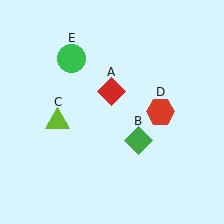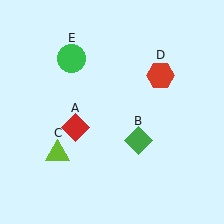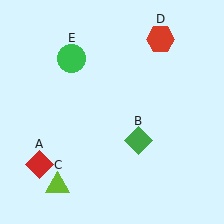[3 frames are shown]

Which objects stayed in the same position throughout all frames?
Green diamond (object B) and green circle (object E) remained stationary.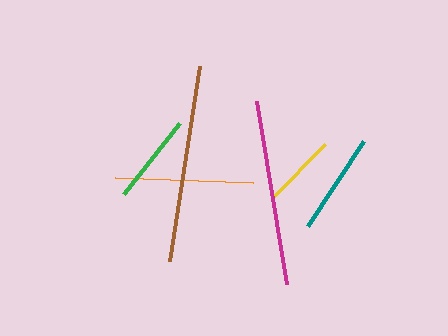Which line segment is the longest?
The brown line is the longest at approximately 197 pixels.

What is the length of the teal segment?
The teal segment is approximately 101 pixels long.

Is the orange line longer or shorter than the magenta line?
The magenta line is longer than the orange line.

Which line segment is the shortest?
The yellow line is the shortest at approximately 75 pixels.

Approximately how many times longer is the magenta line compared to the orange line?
The magenta line is approximately 1.4 times the length of the orange line.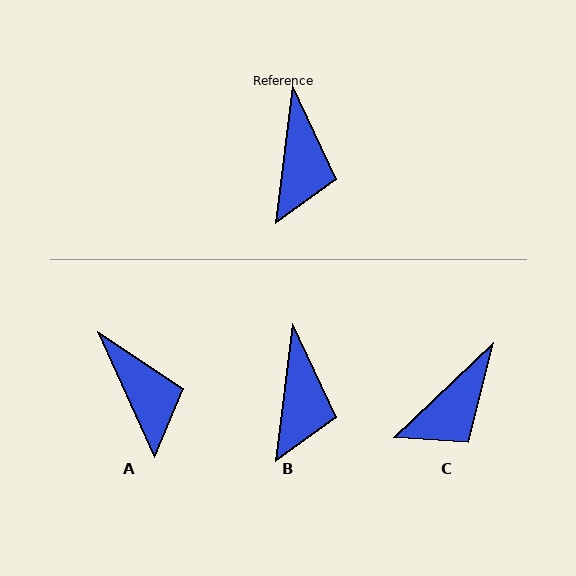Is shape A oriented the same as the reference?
No, it is off by about 31 degrees.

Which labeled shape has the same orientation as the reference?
B.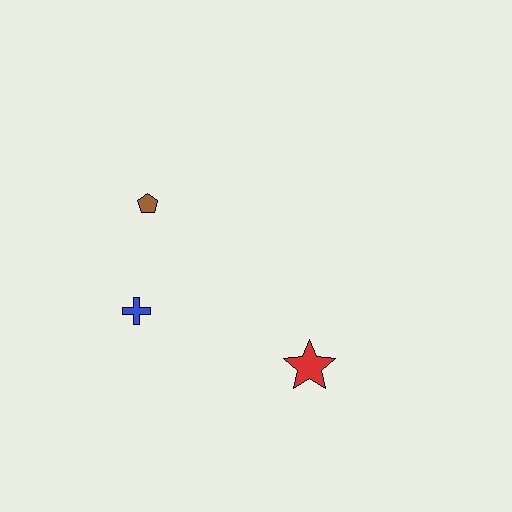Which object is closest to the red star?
The blue cross is closest to the red star.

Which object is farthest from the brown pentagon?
The red star is farthest from the brown pentagon.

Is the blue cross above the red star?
Yes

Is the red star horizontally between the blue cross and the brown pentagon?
No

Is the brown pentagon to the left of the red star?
Yes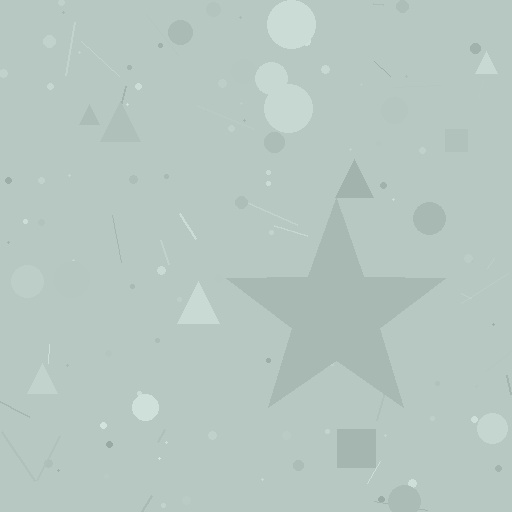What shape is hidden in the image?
A star is hidden in the image.